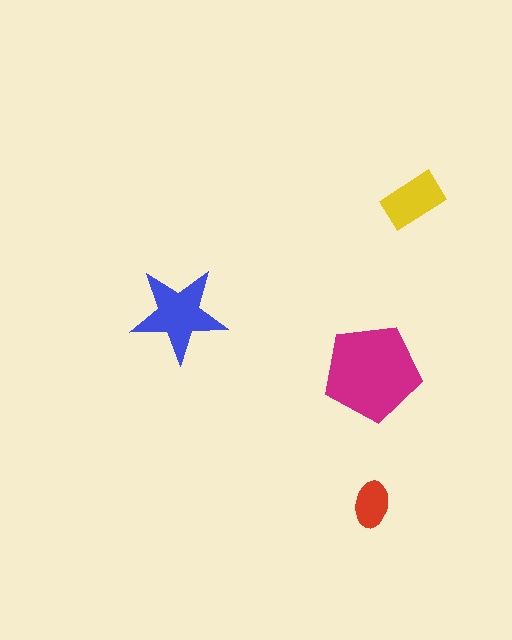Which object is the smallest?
The red ellipse.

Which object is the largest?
The magenta pentagon.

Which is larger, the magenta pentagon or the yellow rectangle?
The magenta pentagon.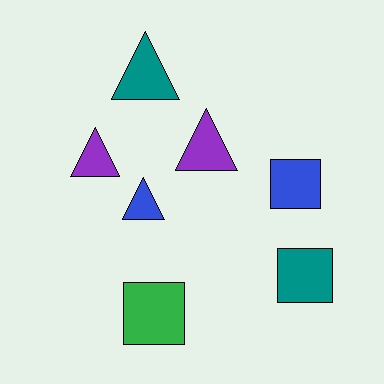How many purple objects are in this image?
There are 2 purple objects.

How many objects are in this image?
There are 7 objects.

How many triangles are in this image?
There are 4 triangles.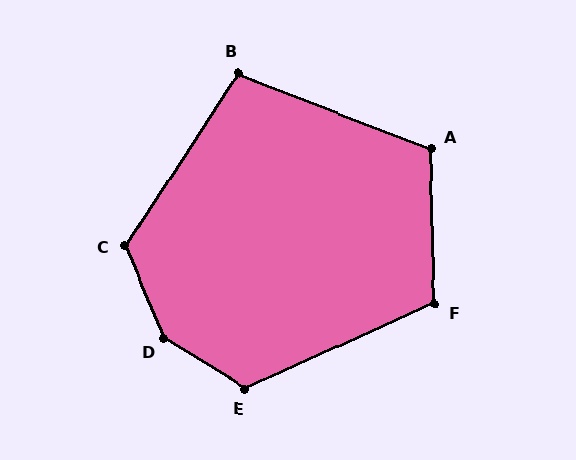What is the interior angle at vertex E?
Approximately 124 degrees (obtuse).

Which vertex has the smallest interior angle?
B, at approximately 102 degrees.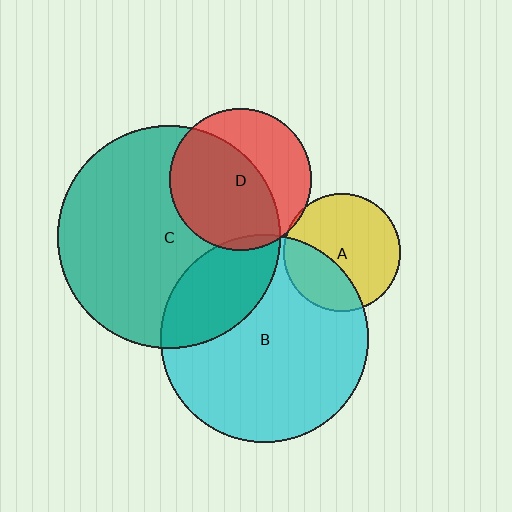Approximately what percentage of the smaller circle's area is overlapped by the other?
Approximately 5%.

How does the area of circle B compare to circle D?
Approximately 2.1 times.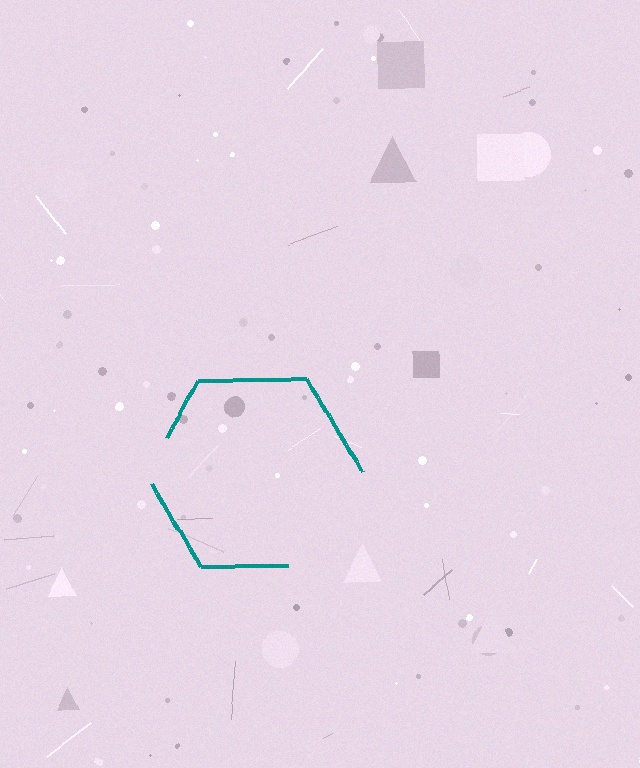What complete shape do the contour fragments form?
The contour fragments form a hexagon.